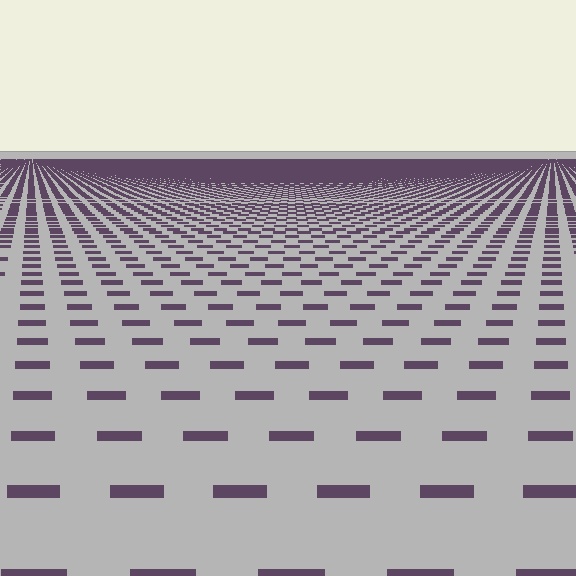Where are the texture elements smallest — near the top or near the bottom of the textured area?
Near the top.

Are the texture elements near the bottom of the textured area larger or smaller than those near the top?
Larger. Near the bottom, elements are closer to the viewer and appear at a bigger on-screen size.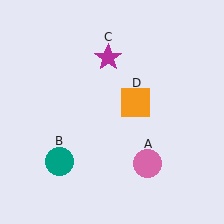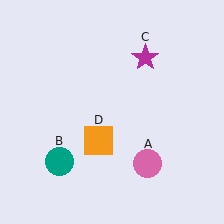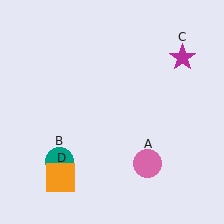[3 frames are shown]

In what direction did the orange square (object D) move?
The orange square (object D) moved down and to the left.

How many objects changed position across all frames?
2 objects changed position: magenta star (object C), orange square (object D).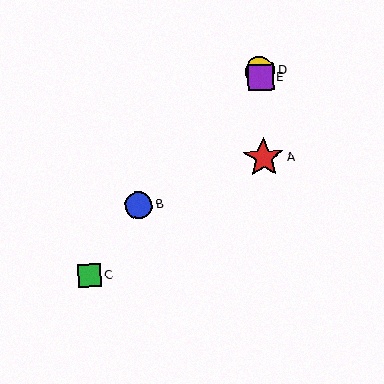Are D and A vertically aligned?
Yes, both are at x≈260.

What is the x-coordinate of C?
Object C is at x≈90.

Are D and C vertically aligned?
No, D is at x≈260 and C is at x≈90.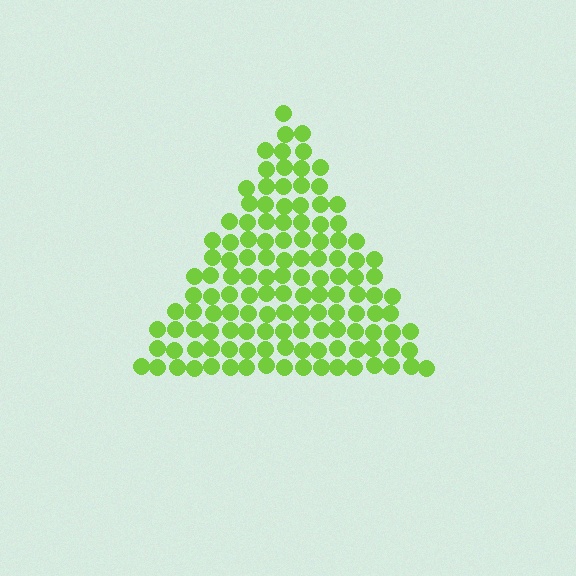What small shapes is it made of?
It is made of small circles.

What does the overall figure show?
The overall figure shows a triangle.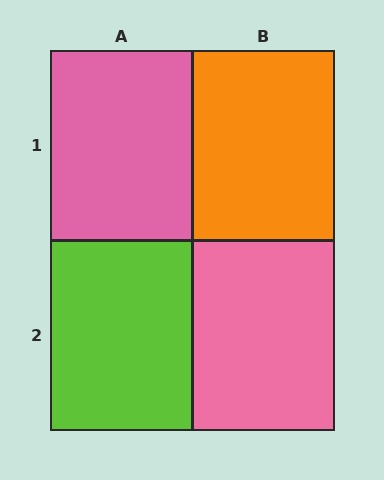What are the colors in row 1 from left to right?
Pink, orange.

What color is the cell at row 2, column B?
Pink.